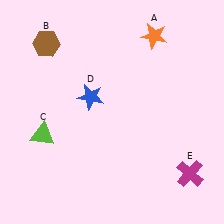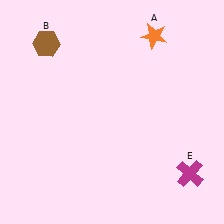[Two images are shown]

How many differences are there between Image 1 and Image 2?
There are 2 differences between the two images.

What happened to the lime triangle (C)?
The lime triangle (C) was removed in Image 2. It was in the bottom-left area of Image 1.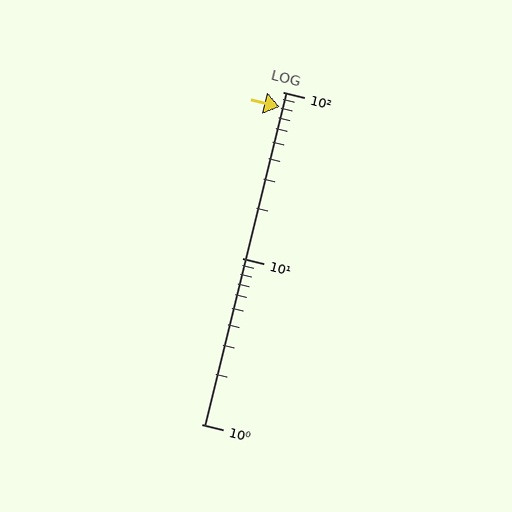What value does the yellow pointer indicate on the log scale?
The pointer indicates approximately 81.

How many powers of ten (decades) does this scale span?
The scale spans 2 decades, from 1 to 100.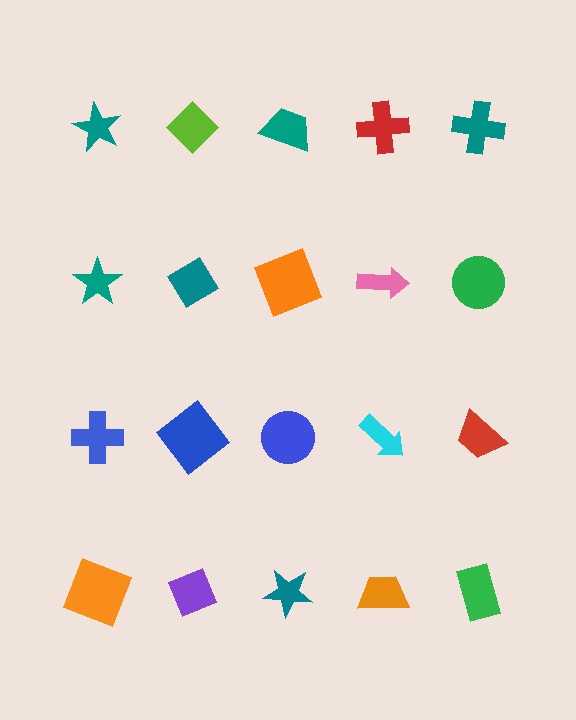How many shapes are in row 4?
5 shapes.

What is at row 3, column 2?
A blue diamond.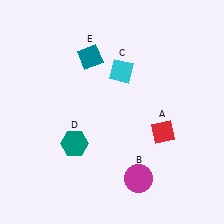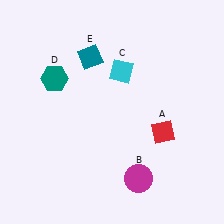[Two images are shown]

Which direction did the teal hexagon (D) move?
The teal hexagon (D) moved up.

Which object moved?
The teal hexagon (D) moved up.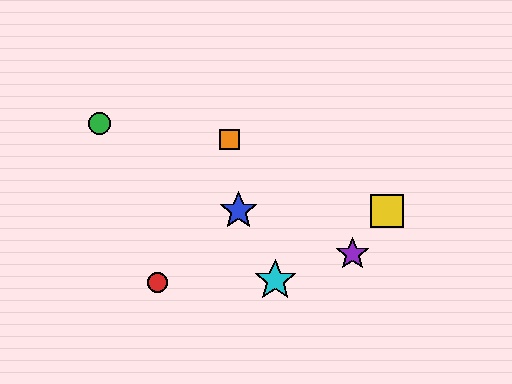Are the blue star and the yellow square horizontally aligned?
Yes, both are at y≈211.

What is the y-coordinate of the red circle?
The red circle is at y≈282.